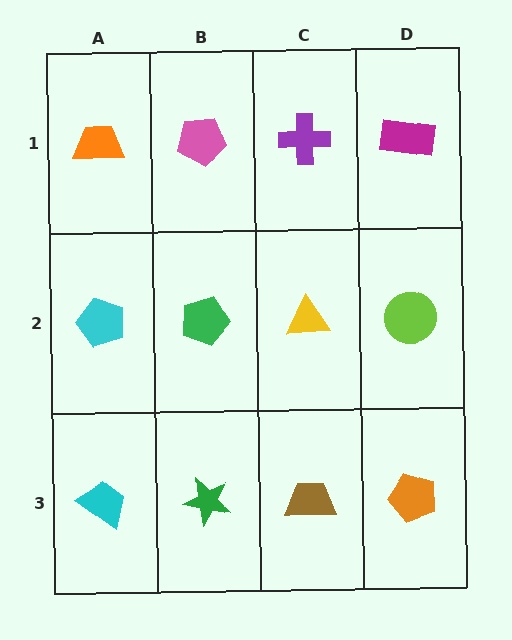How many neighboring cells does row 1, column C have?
3.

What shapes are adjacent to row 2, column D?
A magenta rectangle (row 1, column D), an orange pentagon (row 3, column D), a yellow triangle (row 2, column C).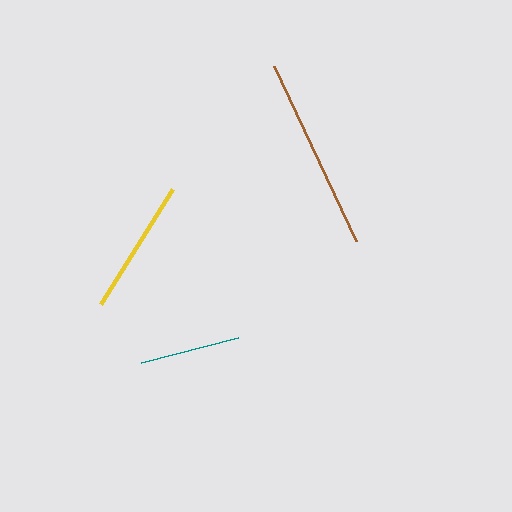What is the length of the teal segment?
The teal segment is approximately 100 pixels long.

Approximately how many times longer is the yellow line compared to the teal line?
The yellow line is approximately 1.4 times the length of the teal line.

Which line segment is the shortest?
The teal line is the shortest at approximately 100 pixels.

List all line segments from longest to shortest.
From longest to shortest: brown, yellow, teal.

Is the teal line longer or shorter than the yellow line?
The yellow line is longer than the teal line.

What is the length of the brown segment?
The brown segment is approximately 193 pixels long.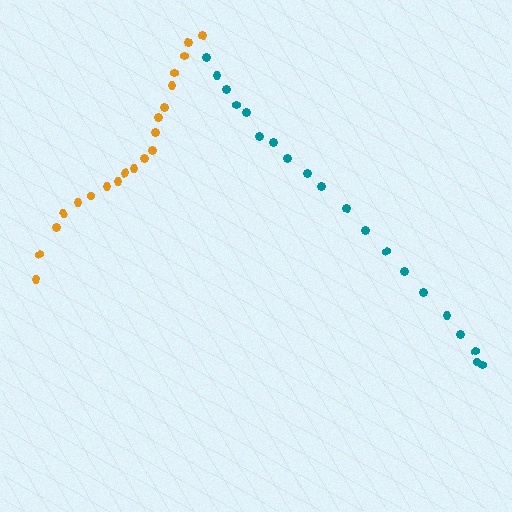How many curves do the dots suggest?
There are 2 distinct paths.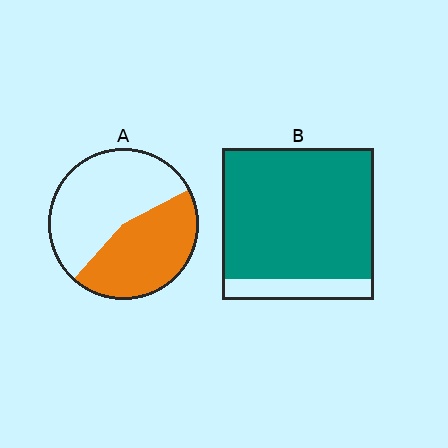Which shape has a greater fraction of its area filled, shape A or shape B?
Shape B.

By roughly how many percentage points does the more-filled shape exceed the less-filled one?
By roughly 40 percentage points (B over A).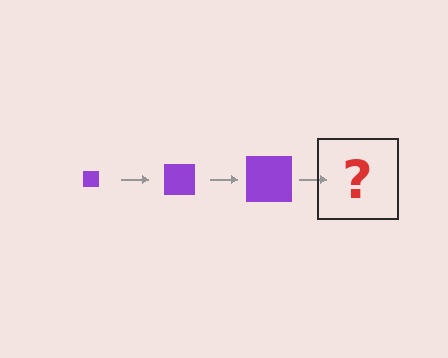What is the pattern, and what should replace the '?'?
The pattern is that the square gets progressively larger each step. The '?' should be a purple square, larger than the previous one.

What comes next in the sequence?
The next element should be a purple square, larger than the previous one.